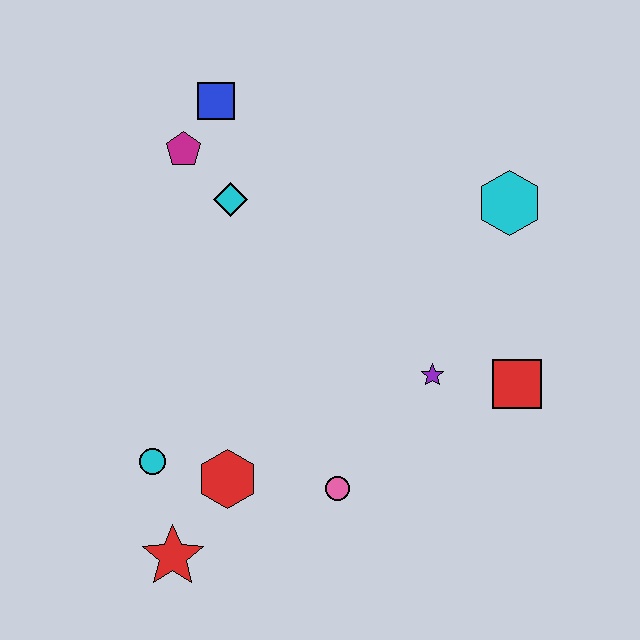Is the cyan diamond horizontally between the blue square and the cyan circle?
No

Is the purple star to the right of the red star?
Yes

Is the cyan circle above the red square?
No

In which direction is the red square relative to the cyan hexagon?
The red square is below the cyan hexagon.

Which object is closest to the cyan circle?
The red hexagon is closest to the cyan circle.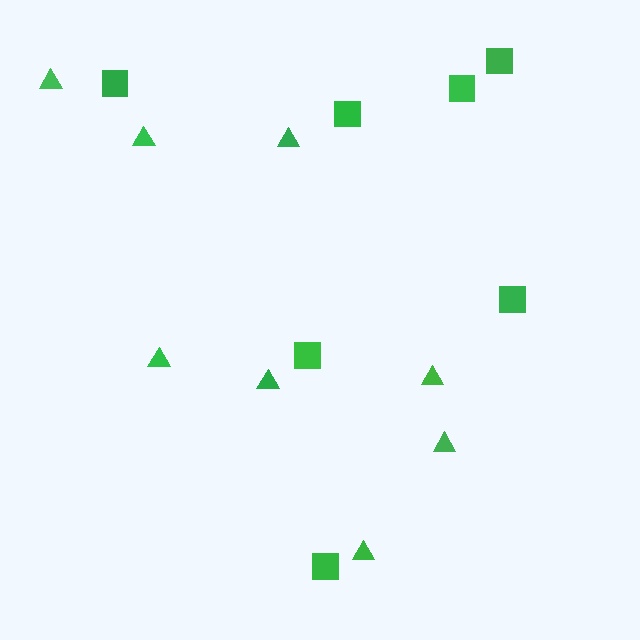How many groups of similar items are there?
There are 2 groups: one group of triangles (8) and one group of squares (7).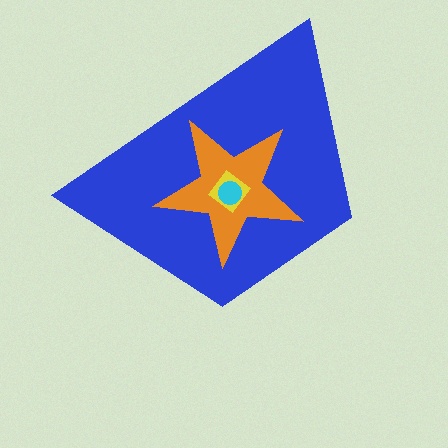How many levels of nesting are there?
4.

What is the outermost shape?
The blue trapezoid.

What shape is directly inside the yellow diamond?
The cyan circle.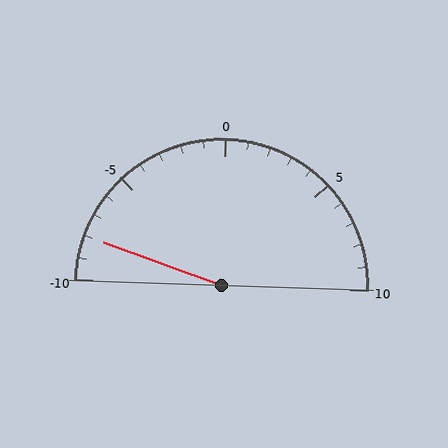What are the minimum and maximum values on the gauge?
The gauge ranges from -10 to 10.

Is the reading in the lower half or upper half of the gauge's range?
The reading is in the lower half of the range (-10 to 10).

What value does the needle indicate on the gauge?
The needle indicates approximately -8.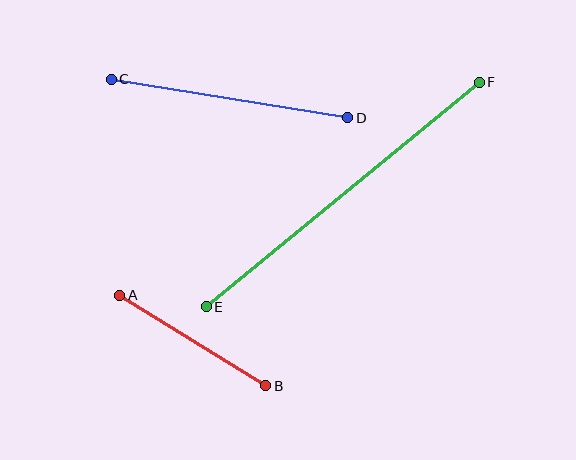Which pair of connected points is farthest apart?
Points E and F are farthest apart.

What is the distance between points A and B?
The distance is approximately 172 pixels.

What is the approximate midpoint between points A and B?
The midpoint is at approximately (193, 341) pixels.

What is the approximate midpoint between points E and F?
The midpoint is at approximately (343, 194) pixels.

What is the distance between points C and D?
The distance is approximately 239 pixels.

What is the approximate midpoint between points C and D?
The midpoint is at approximately (229, 99) pixels.